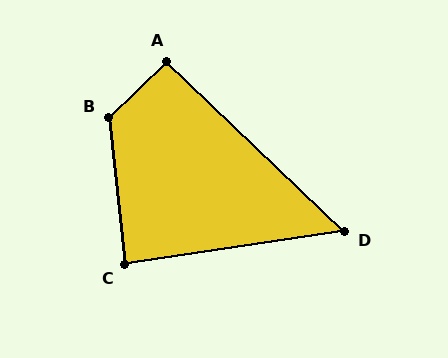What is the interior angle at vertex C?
Approximately 88 degrees (approximately right).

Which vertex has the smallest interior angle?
D, at approximately 52 degrees.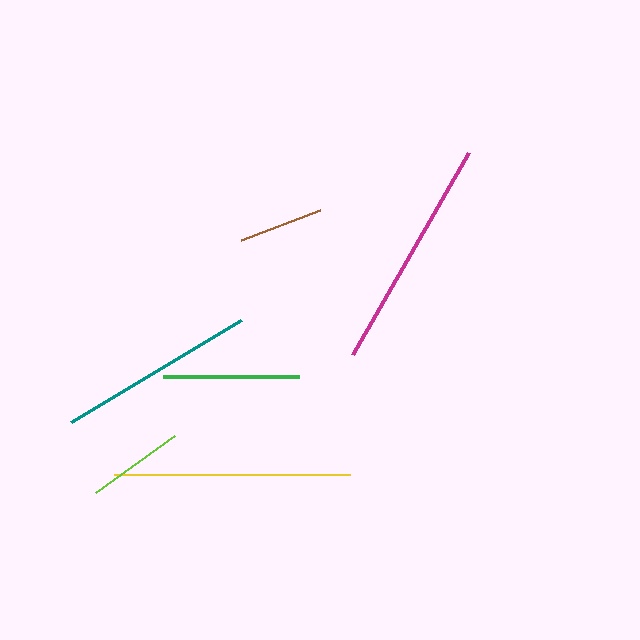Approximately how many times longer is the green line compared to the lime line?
The green line is approximately 1.4 times the length of the lime line.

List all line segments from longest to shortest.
From longest to shortest: yellow, magenta, teal, green, lime, brown.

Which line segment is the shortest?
The brown line is the shortest at approximately 84 pixels.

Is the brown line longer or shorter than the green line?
The green line is longer than the brown line.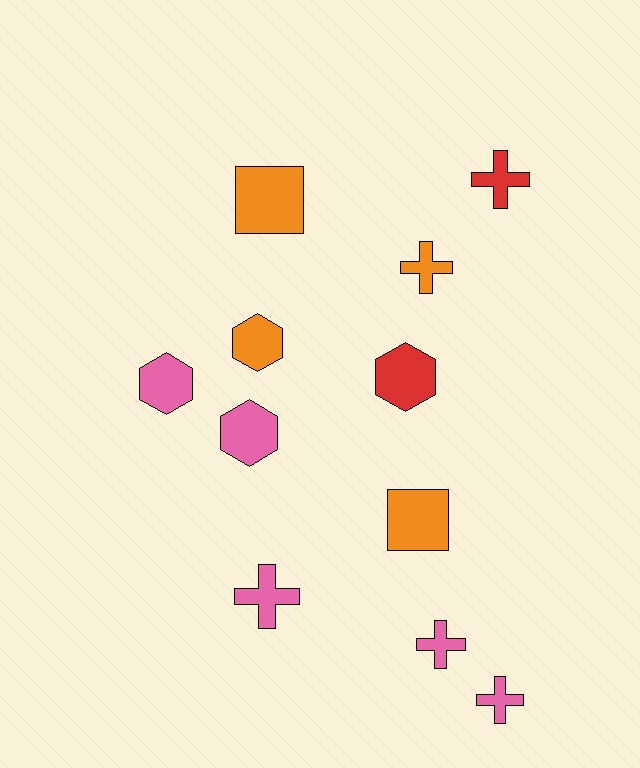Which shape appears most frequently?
Cross, with 5 objects.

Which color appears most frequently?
Pink, with 5 objects.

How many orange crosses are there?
There is 1 orange cross.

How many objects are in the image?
There are 11 objects.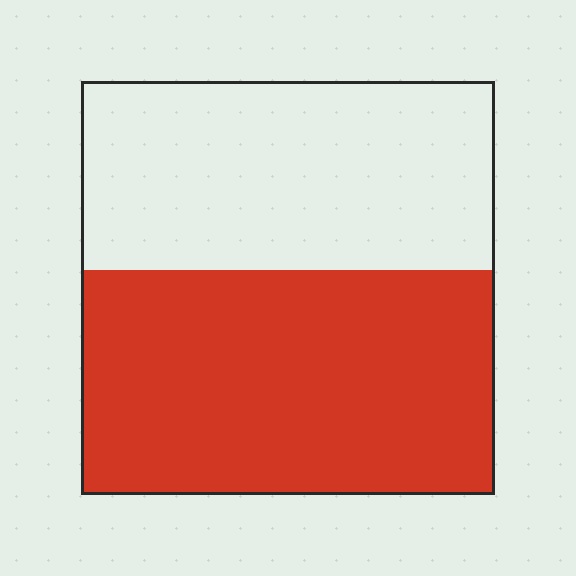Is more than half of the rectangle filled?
Yes.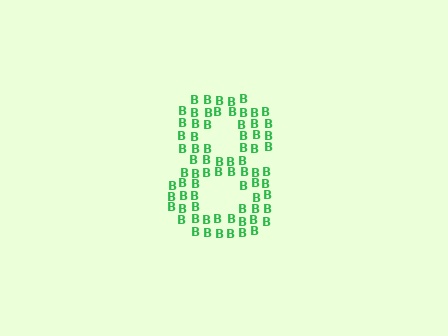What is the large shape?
The large shape is the digit 8.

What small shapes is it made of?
It is made of small letter B's.